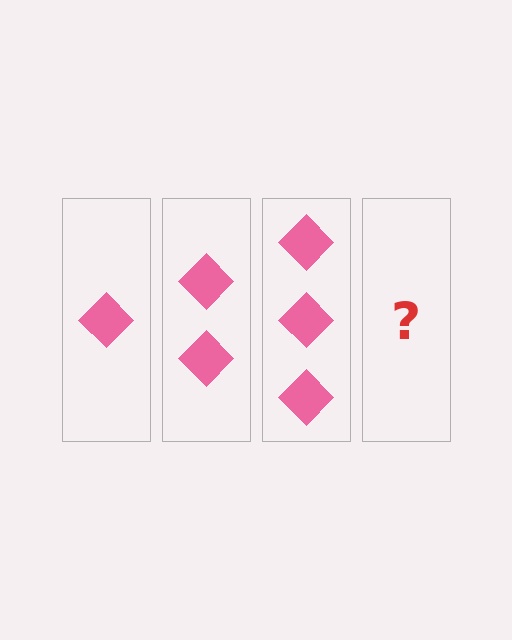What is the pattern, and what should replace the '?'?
The pattern is that each step adds one more diamond. The '?' should be 4 diamonds.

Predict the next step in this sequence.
The next step is 4 diamonds.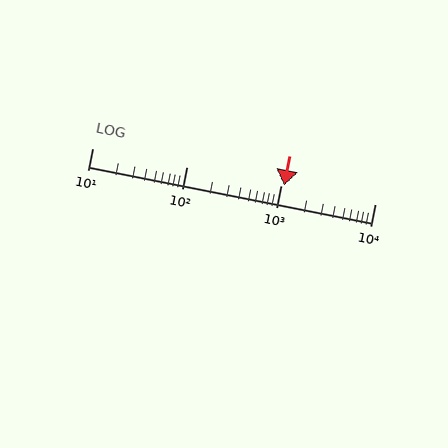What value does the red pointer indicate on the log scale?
The pointer indicates approximately 1100.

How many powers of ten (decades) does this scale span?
The scale spans 3 decades, from 10 to 10000.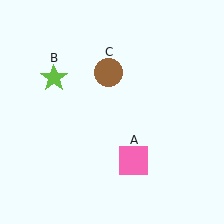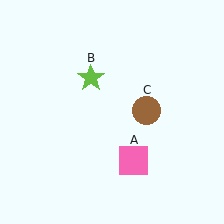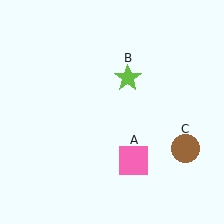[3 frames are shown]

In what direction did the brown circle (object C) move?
The brown circle (object C) moved down and to the right.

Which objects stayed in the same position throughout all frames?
Pink square (object A) remained stationary.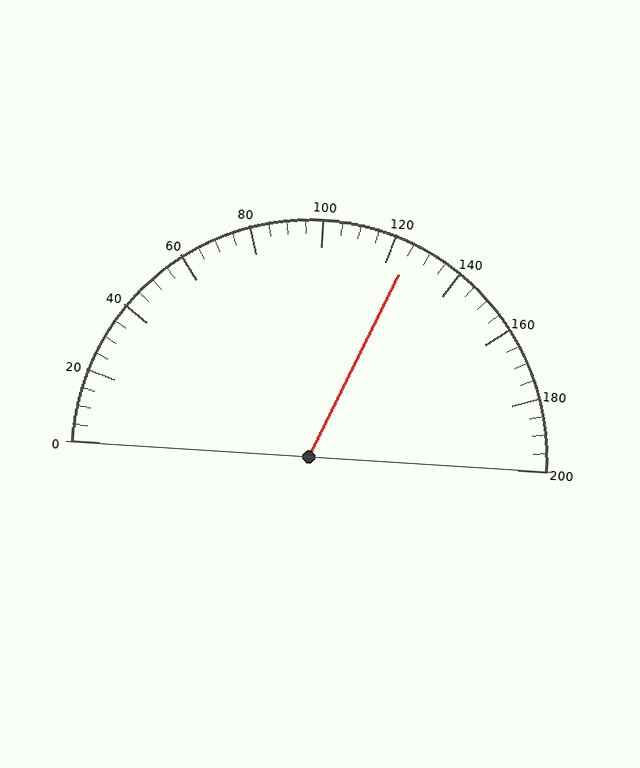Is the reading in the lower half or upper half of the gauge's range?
The reading is in the upper half of the range (0 to 200).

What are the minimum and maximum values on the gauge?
The gauge ranges from 0 to 200.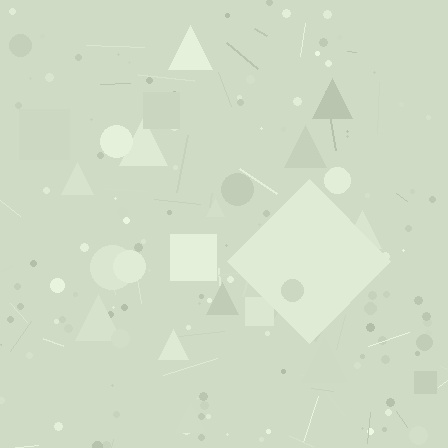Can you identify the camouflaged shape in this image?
The camouflaged shape is a diamond.